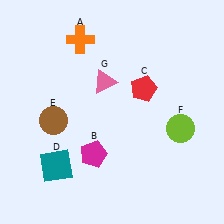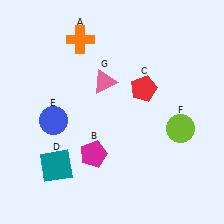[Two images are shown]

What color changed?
The circle (E) changed from brown in Image 1 to blue in Image 2.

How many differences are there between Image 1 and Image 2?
There is 1 difference between the two images.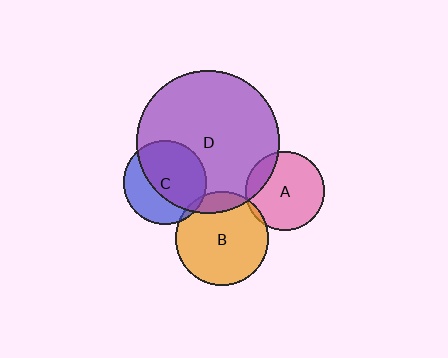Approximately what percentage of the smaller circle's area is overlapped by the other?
Approximately 5%.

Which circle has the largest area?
Circle D (purple).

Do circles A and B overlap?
Yes.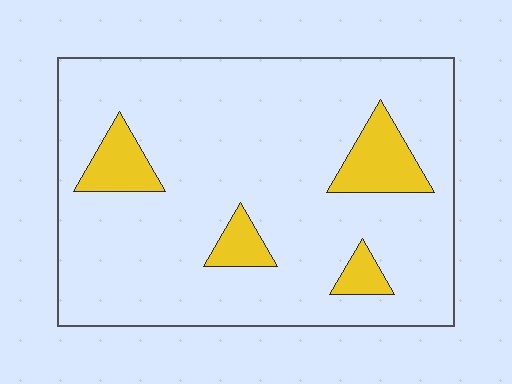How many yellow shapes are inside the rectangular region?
4.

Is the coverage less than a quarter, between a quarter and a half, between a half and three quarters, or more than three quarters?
Less than a quarter.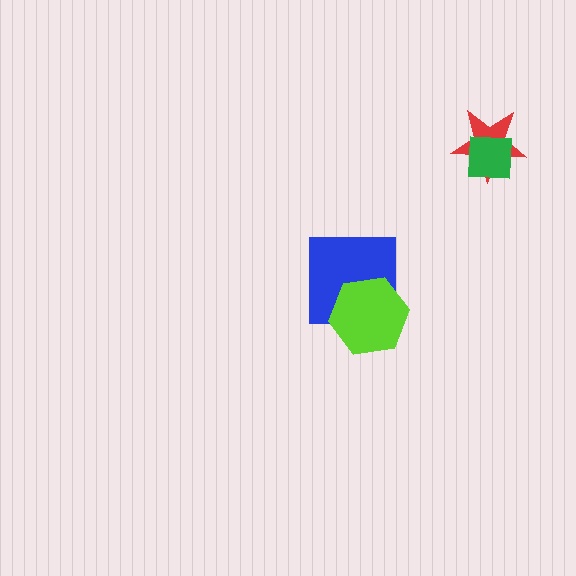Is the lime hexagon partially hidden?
No, no other shape covers it.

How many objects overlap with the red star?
1 object overlaps with the red star.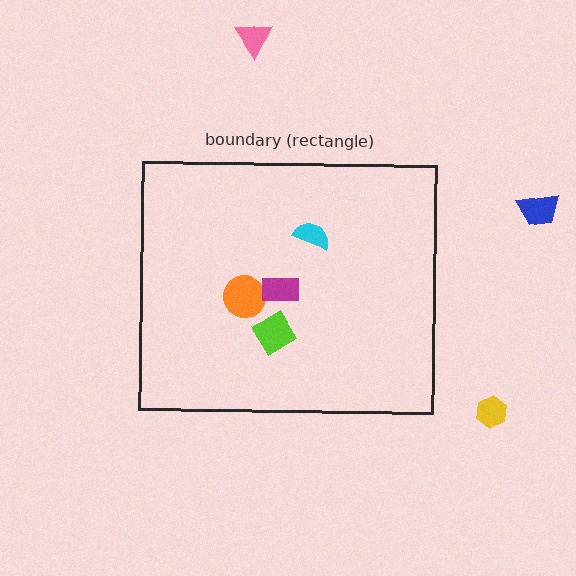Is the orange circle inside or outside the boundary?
Inside.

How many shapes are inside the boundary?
4 inside, 3 outside.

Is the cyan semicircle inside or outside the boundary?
Inside.